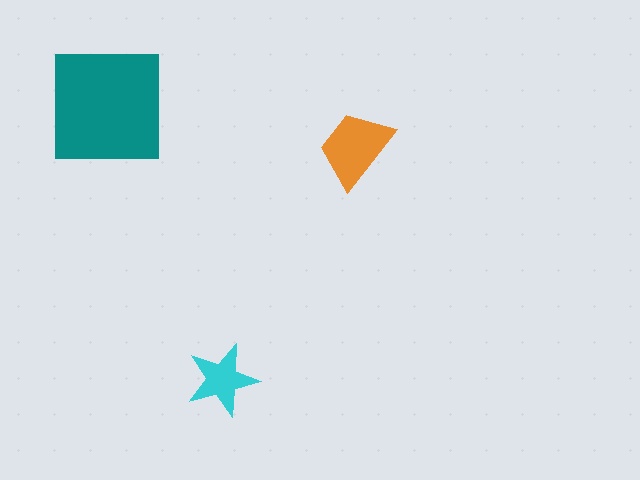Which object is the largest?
The teal square.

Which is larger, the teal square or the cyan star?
The teal square.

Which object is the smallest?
The cyan star.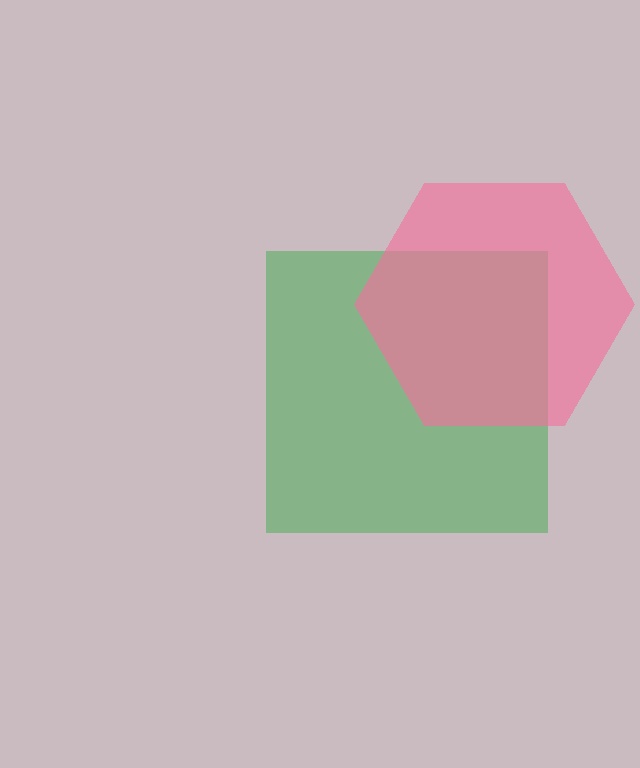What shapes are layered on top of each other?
The layered shapes are: a green square, a pink hexagon.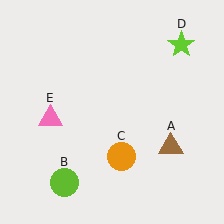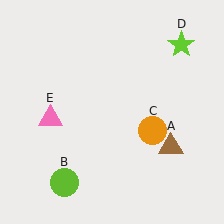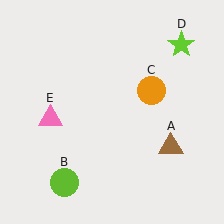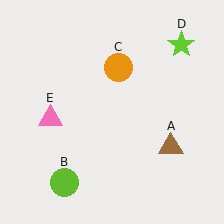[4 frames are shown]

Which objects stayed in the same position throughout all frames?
Brown triangle (object A) and lime circle (object B) and lime star (object D) and pink triangle (object E) remained stationary.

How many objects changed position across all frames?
1 object changed position: orange circle (object C).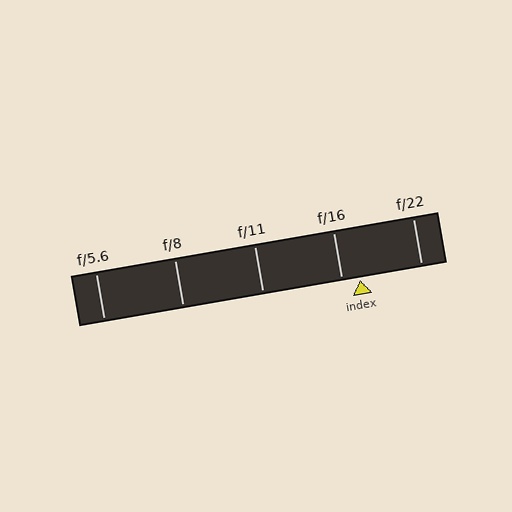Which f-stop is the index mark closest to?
The index mark is closest to f/16.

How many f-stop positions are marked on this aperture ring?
There are 5 f-stop positions marked.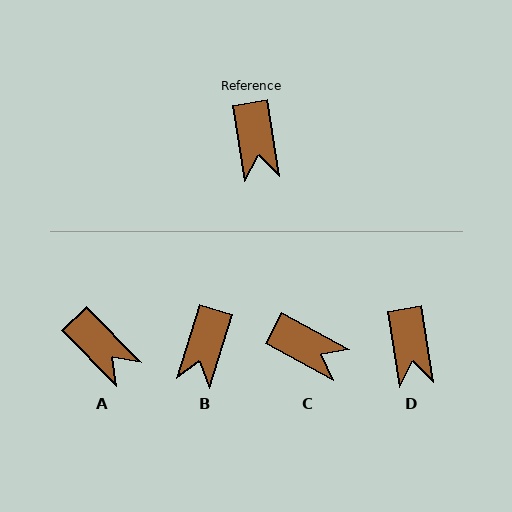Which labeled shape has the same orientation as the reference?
D.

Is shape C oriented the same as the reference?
No, it is off by about 52 degrees.